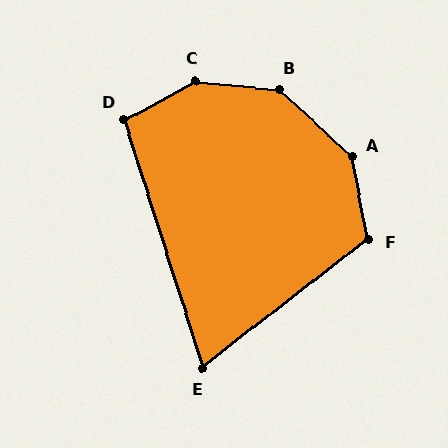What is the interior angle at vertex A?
Approximately 143 degrees (obtuse).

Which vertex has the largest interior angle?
C, at approximately 147 degrees.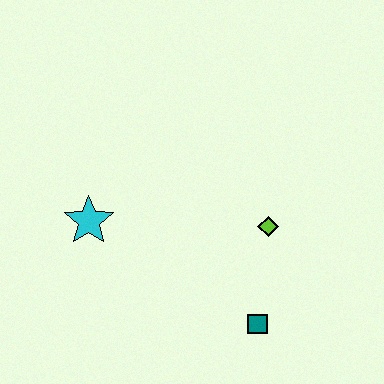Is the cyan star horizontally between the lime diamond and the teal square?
No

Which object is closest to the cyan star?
The lime diamond is closest to the cyan star.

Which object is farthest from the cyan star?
The teal square is farthest from the cyan star.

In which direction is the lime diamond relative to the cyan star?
The lime diamond is to the right of the cyan star.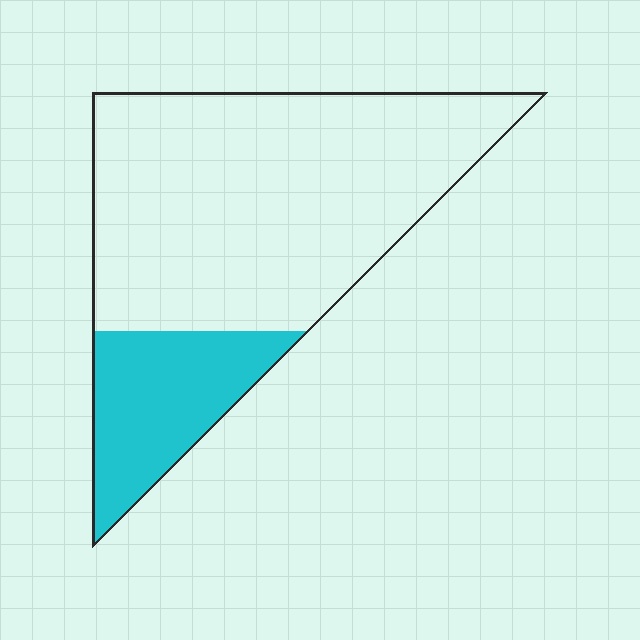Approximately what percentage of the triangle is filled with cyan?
Approximately 25%.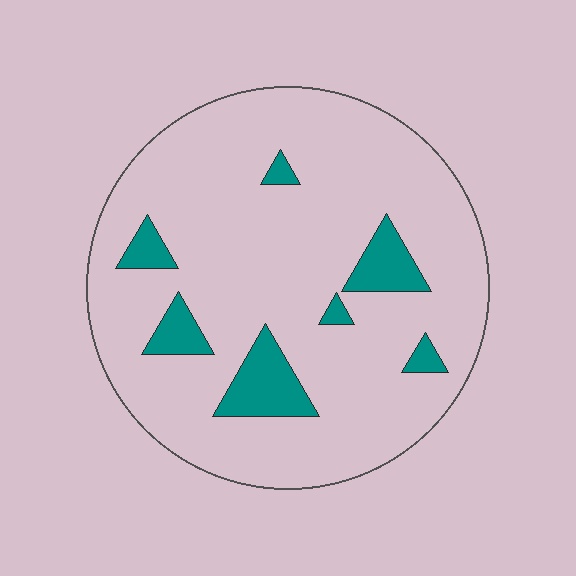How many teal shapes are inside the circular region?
7.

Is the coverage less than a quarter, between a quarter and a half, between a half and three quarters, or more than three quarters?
Less than a quarter.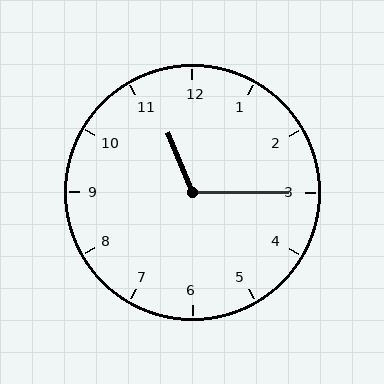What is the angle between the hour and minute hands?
Approximately 112 degrees.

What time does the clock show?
11:15.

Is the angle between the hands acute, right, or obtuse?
It is obtuse.